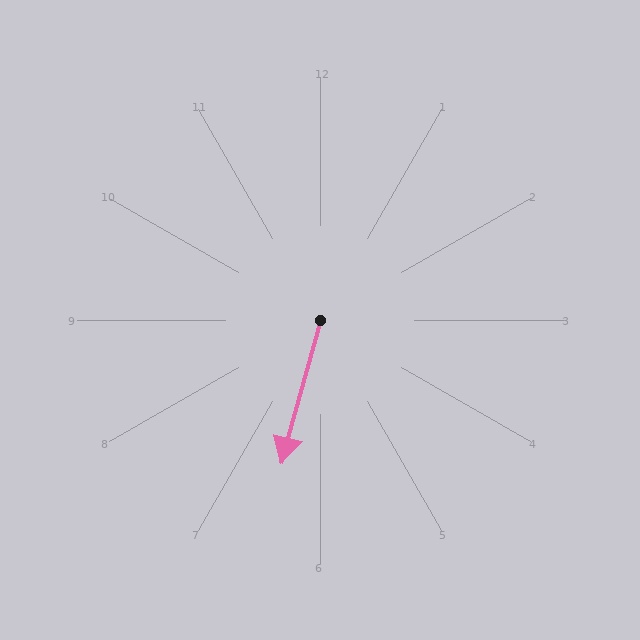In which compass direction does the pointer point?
South.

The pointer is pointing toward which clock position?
Roughly 7 o'clock.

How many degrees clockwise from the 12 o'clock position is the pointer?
Approximately 195 degrees.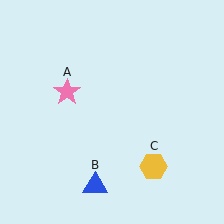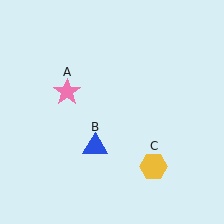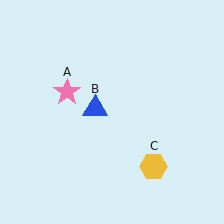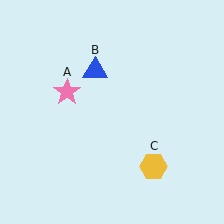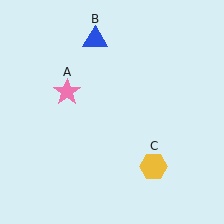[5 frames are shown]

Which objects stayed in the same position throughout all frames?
Pink star (object A) and yellow hexagon (object C) remained stationary.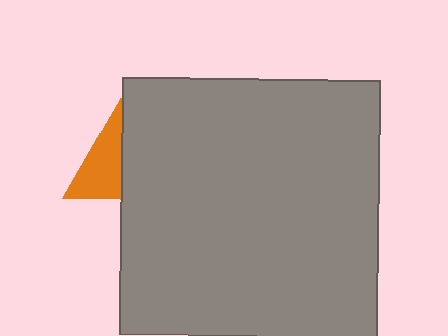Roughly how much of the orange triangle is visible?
A small part of it is visible (roughly 40%).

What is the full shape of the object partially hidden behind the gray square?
The partially hidden object is an orange triangle.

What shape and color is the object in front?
The object in front is a gray square.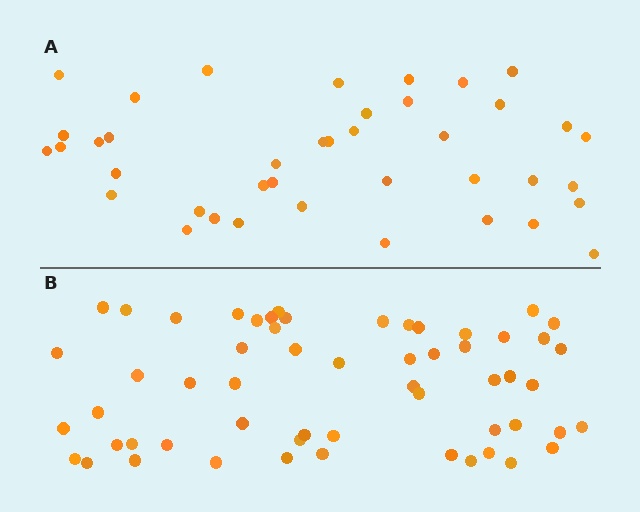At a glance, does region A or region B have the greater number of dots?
Region B (the bottom region) has more dots.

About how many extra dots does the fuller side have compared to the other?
Region B has approximately 15 more dots than region A.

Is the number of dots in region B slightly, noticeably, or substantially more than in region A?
Region B has noticeably more, but not dramatically so. The ratio is roughly 1.4 to 1.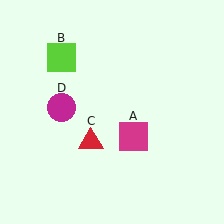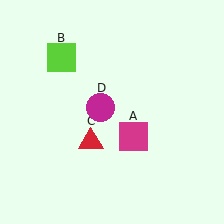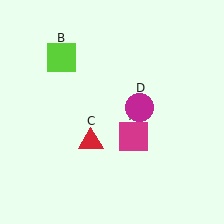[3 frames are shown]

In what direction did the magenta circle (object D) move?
The magenta circle (object D) moved right.